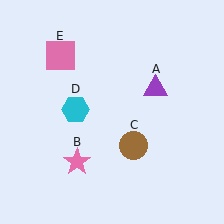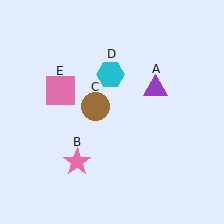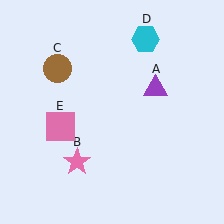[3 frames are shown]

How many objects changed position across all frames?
3 objects changed position: brown circle (object C), cyan hexagon (object D), pink square (object E).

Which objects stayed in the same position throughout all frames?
Purple triangle (object A) and pink star (object B) remained stationary.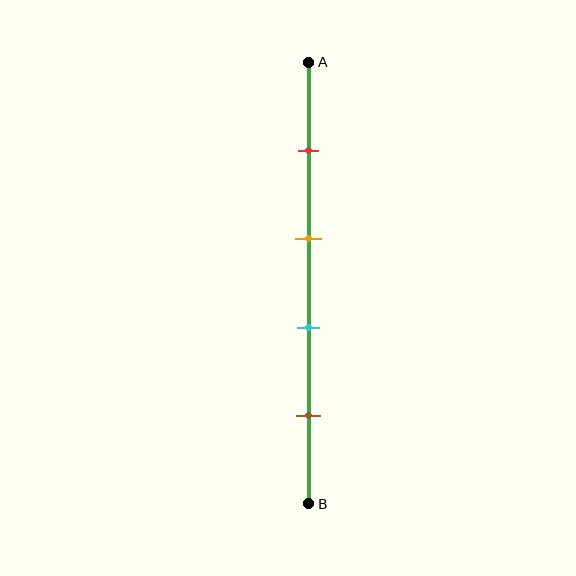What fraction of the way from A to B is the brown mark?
The brown mark is approximately 80% (0.8) of the way from A to B.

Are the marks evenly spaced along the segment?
Yes, the marks are approximately evenly spaced.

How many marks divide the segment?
There are 4 marks dividing the segment.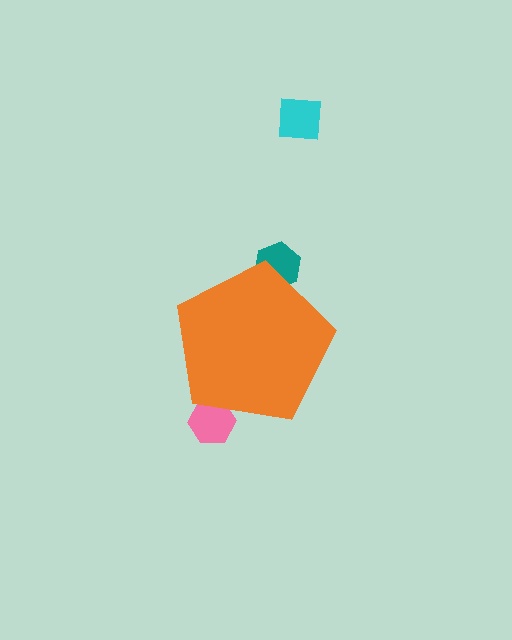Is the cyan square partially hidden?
No, the cyan square is fully visible.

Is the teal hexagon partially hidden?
Yes, the teal hexagon is partially hidden behind the orange pentagon.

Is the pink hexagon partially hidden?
Yes, the pink hexagon is partially hidden behind the orange pentagon.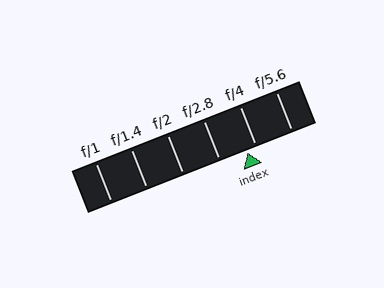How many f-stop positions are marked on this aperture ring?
There are 6 f-stop positions marked.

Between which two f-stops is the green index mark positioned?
The index mark is between f/2.8 and f/4.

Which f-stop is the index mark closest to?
The index mark is closest to f/4.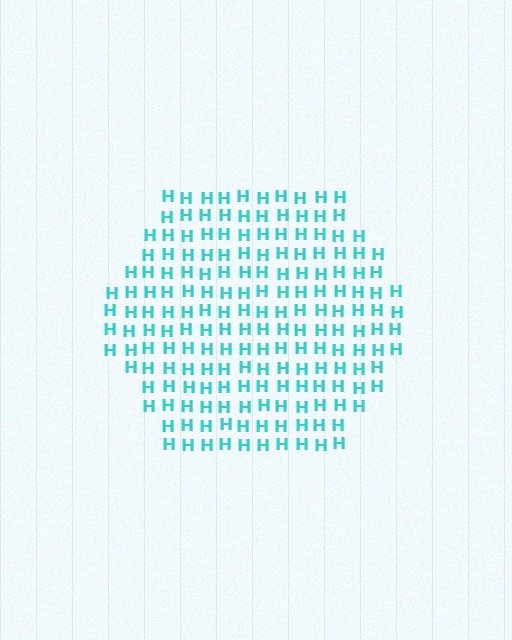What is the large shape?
The large shape is a hexagon.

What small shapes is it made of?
It is made of small letter H's.